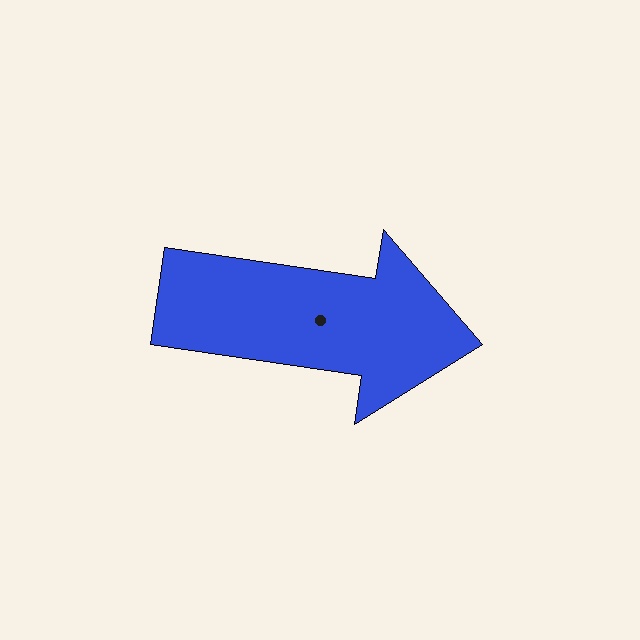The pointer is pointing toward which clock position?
Roughly 3 o'clock.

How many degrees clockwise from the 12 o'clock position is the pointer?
Approximately 98 degrees.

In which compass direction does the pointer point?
East.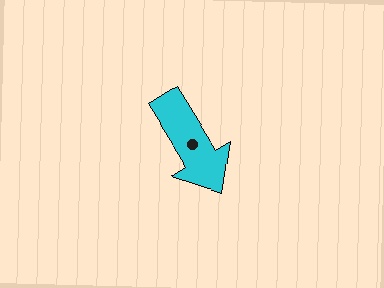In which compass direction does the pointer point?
Southeast.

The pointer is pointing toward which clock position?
Roughly 5 o'clock.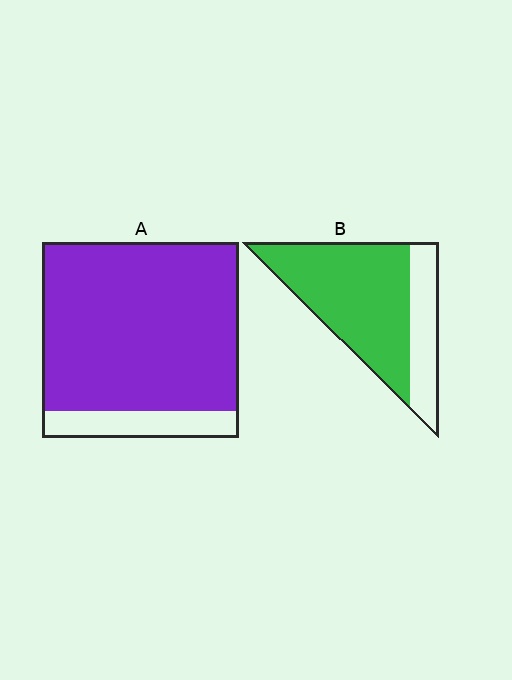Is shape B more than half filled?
Yes.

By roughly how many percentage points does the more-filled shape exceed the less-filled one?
By roughly 15 percentage points (A over B).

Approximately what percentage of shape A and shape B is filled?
A is approximately 85% and B is approximately 75%.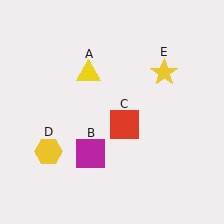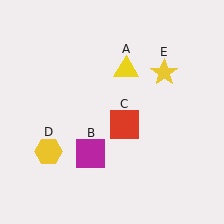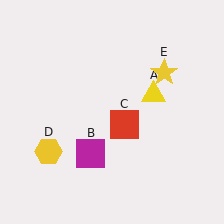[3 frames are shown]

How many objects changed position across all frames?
1 object changed position: yellow triangle (object A).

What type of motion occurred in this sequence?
The yellow triangle (object A) rotated clockwise around the center of the scene.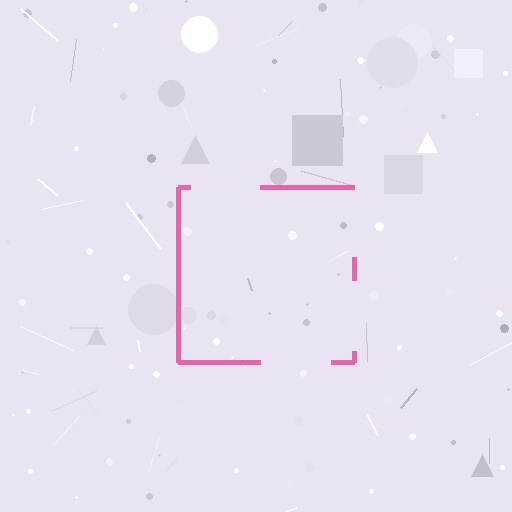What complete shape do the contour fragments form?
The contour fragments form a square.